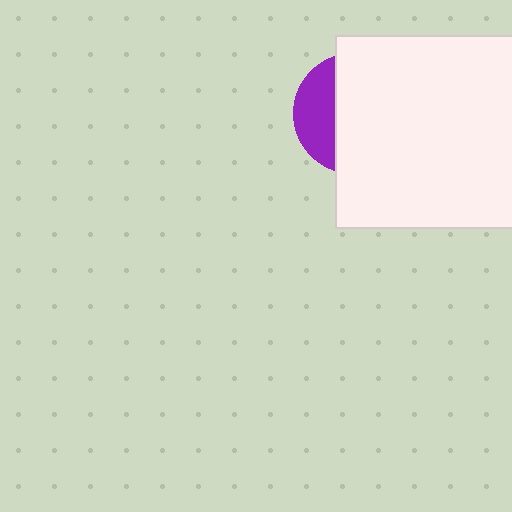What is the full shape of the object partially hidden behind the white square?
The partially hidden object is a purple circle.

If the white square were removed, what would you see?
You would see the complete purple circle.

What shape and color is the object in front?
The object in front is a white square.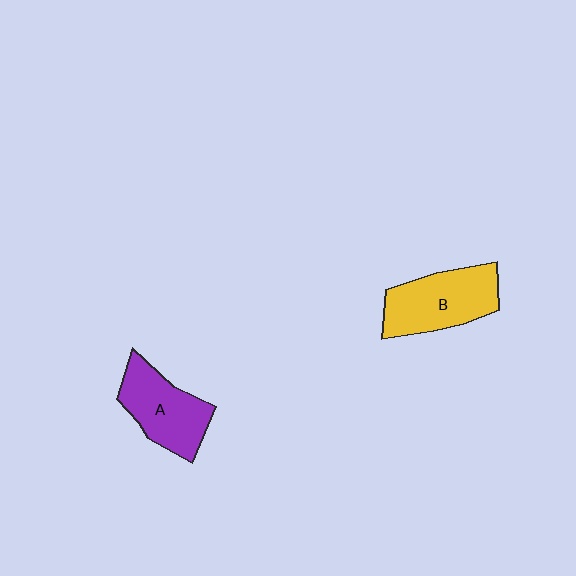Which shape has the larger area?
Shape B (yellow).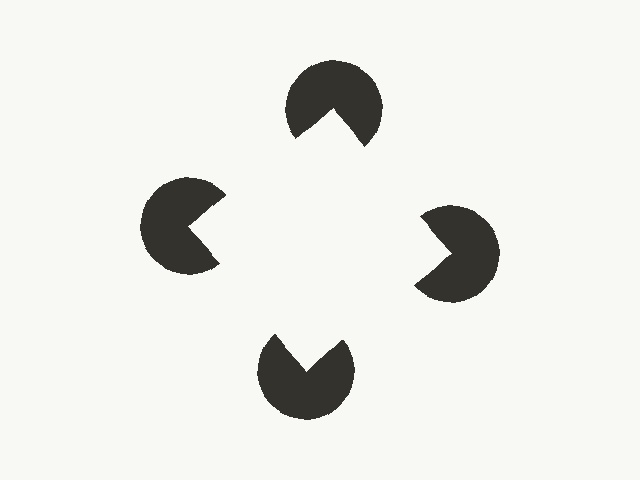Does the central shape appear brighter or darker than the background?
It typically appears slightly brighter than the background, even though no actual brightness change is drawn.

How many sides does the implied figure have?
4 sides.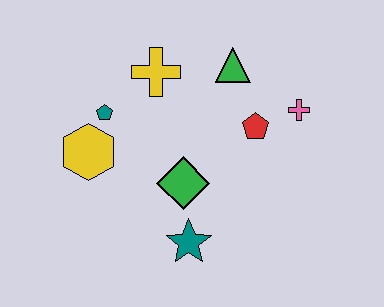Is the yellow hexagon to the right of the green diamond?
No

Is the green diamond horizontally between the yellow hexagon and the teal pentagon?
No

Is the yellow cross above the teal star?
Yes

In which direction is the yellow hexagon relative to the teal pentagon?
The yellow hexagon is below the teal pentagon.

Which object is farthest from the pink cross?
The yellow hexagon is farthest from the pink cross.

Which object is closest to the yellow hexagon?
The teal pentagon is closest to the yellow hexagon.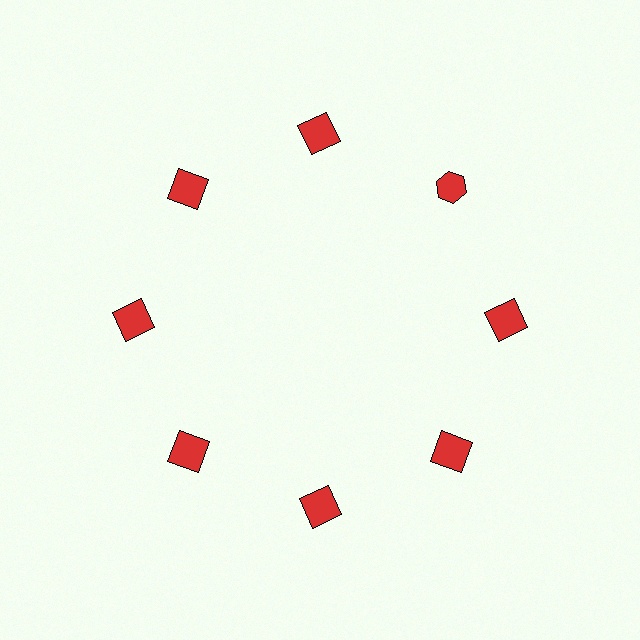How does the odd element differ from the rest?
It has a different shape: hexagon instead of square.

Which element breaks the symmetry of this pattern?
The red hexagon at roughly the 2 o'clock position breaks the symmetry. All other shapes are red squares.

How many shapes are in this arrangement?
There are 8 shapes arranged in a ring pattern.